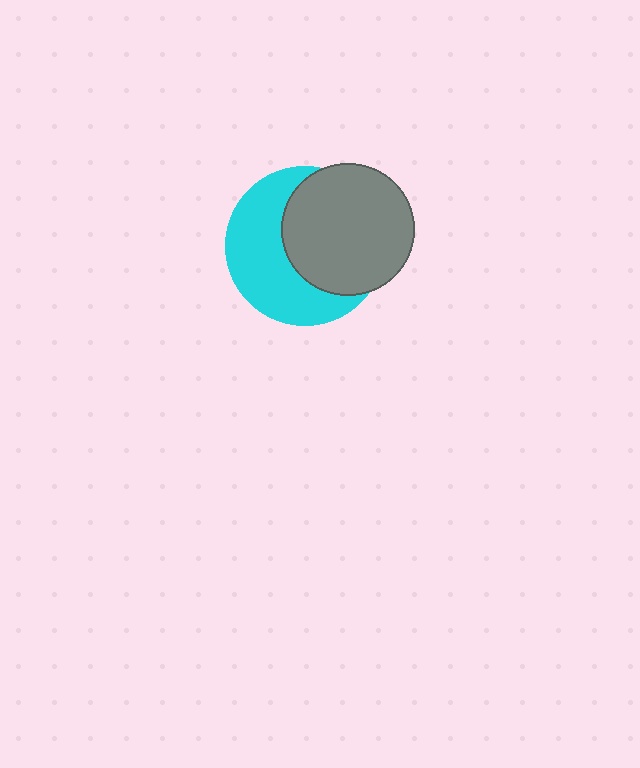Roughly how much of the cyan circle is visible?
About half of it is visible (roughly 50%).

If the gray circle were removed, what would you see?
You would see the complete cyan circle.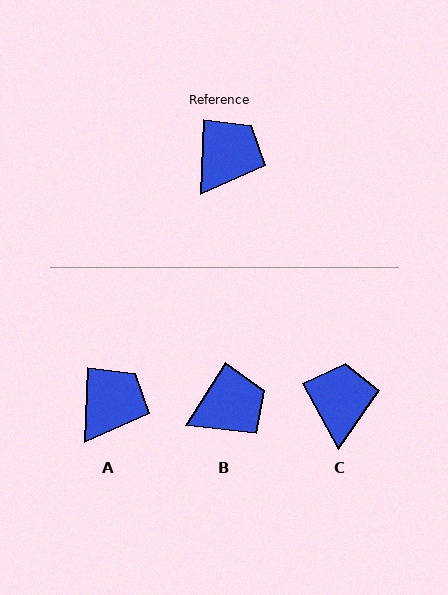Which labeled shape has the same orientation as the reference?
A.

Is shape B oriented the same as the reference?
No, it is off by about 30 degrees.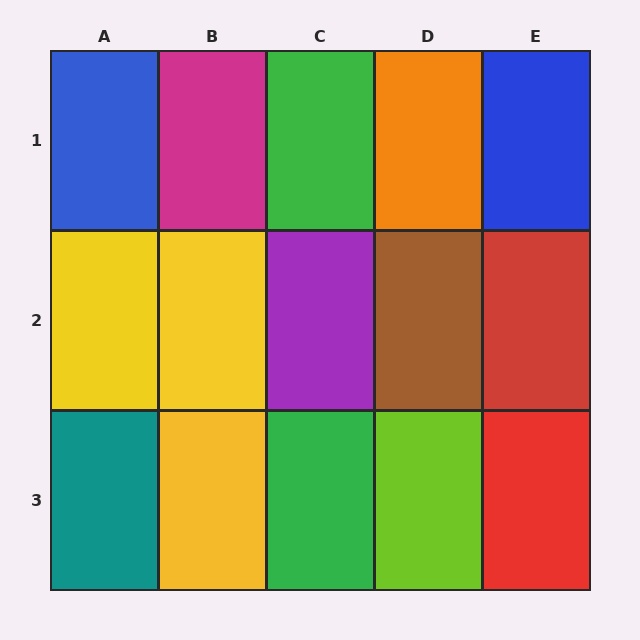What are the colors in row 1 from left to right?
Blue, magenta, green, orange, blue.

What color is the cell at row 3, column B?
Yellow.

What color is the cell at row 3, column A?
Teal.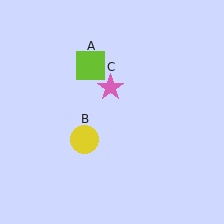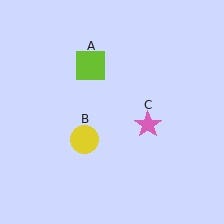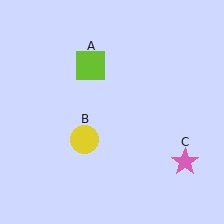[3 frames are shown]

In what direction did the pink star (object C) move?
The pink star (object C) moved down and to the right.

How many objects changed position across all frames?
1 object changed position: pink star (object C).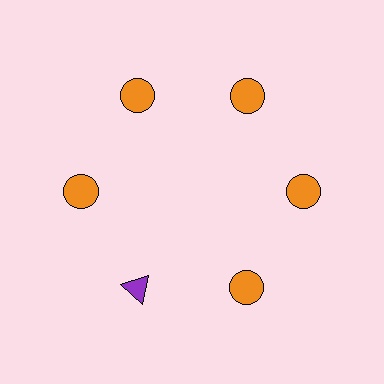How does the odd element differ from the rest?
It differs in both color (purple instead of orange) and shape (triangle instead of circle).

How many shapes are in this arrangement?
There are 6 shapes arranged in a ring pattern.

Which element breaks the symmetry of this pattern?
The purple triangle at roughly the 7 o'clock position breaks the symmetry. All other shapes are orange circles.